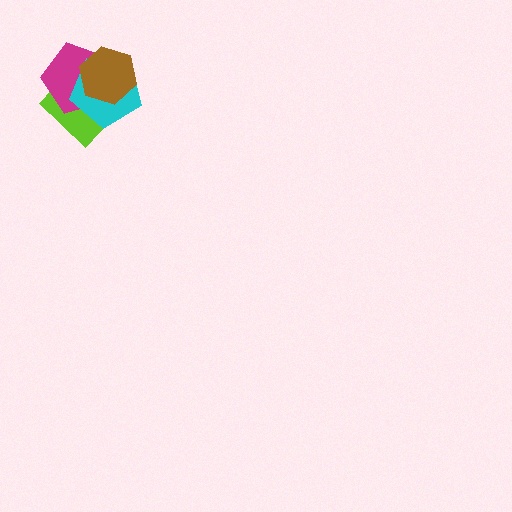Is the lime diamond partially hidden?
Yes, it is partially covered by another shape.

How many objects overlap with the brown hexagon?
3 objects overlap with the brown hexagon.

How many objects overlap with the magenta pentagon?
3 objects overlap with the magenta pentagon.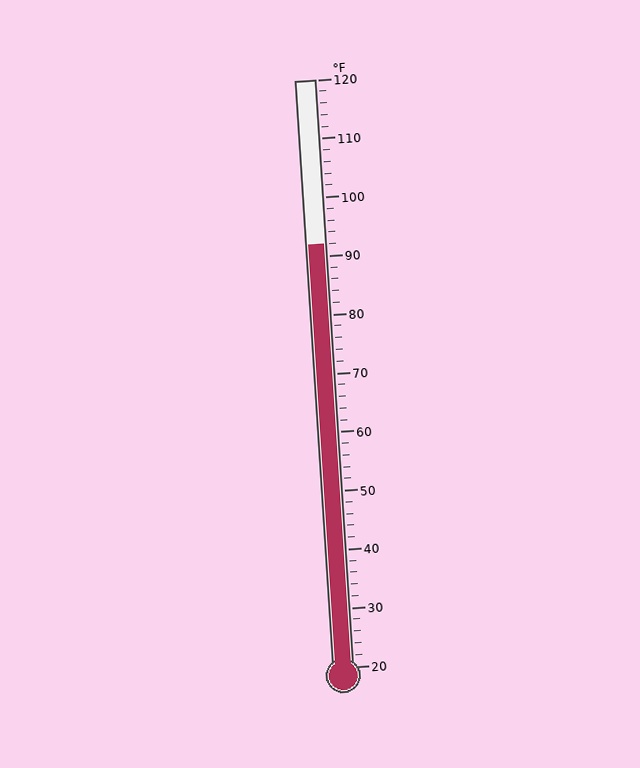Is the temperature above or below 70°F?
The temperature is above 70°F.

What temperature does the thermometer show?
The thermometer shows approximately 92°F.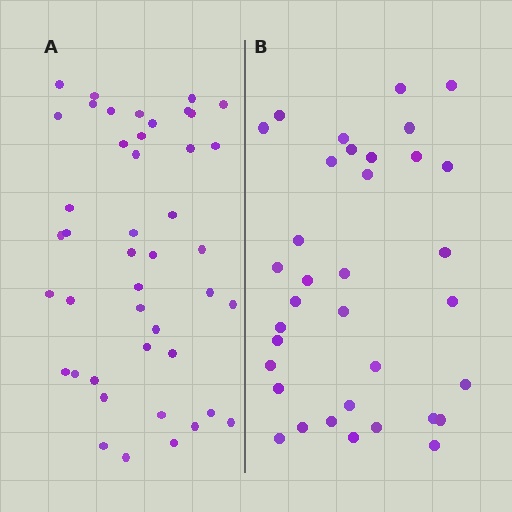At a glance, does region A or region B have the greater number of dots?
Region A (the left region) has more dots.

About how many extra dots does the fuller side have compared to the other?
Region A has roughly 8 or so more dots than region B.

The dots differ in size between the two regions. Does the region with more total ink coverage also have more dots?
No. Region B has more total ink coverage because its dots are larger, but region A actually contains more individual dots. Total area can be misleading — the number of items is what matters here.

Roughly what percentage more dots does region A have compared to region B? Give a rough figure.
About 25% more.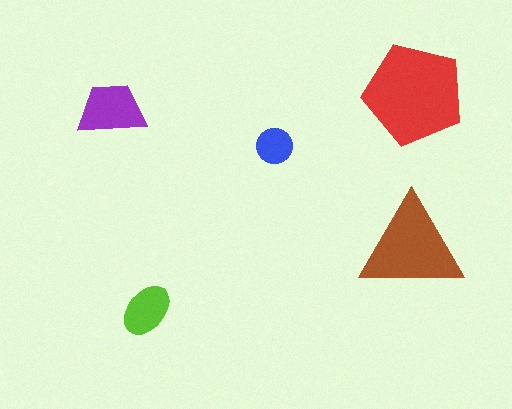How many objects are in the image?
There are 5 objects in the image.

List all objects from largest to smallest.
The red pentagon, the brown triangle, the purple trapezoid, the lime ellipse, the blue circle.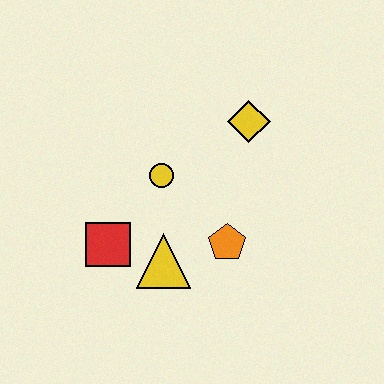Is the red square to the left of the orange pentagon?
Yes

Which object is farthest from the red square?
The yellow diamond is farthest from the red square.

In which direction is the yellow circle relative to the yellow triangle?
The yellow circle is above the yellow triangle.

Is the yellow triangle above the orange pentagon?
No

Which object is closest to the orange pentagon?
The yellow triangle is closest to the orange pentagon.